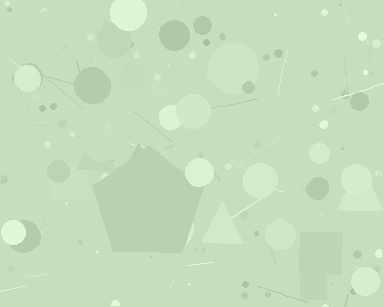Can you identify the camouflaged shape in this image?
The camouflaged shape is a pentagon.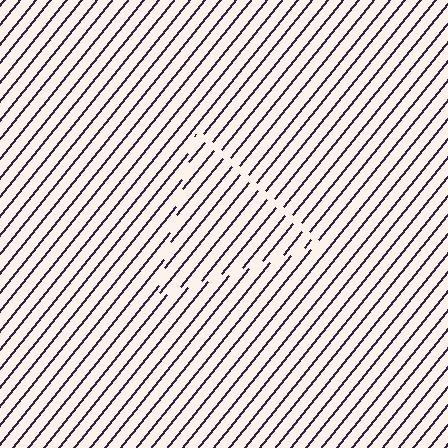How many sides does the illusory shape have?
3 sides — the line-ends trace a triangle.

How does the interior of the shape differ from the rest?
The interior of the shape contains the same grating, shifted by half a period — the contour is defined by the phase discontinuity where line-ends from the inner and outer gratings abut.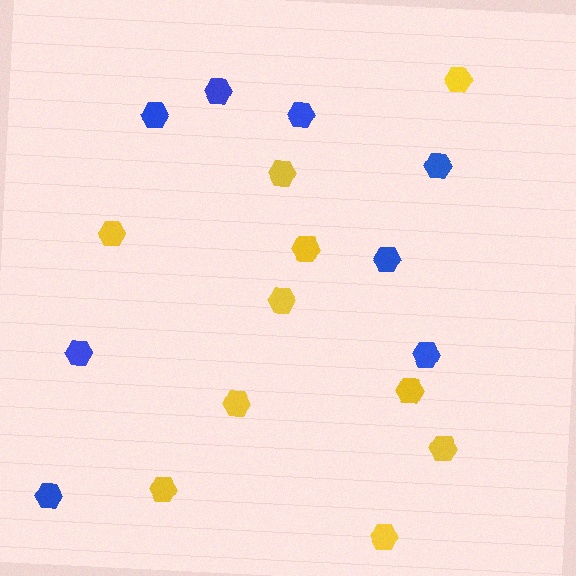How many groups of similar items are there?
There are 2 groups: one group of yellow hexagons (10) and one group of blue hexagons (8).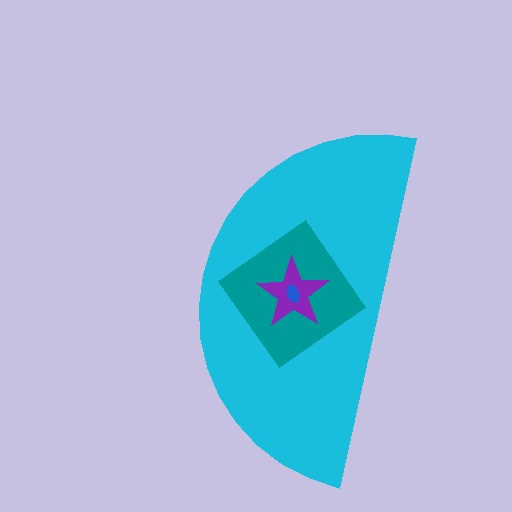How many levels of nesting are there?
4.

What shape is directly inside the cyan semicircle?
The teal diamond.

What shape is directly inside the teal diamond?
The purple star.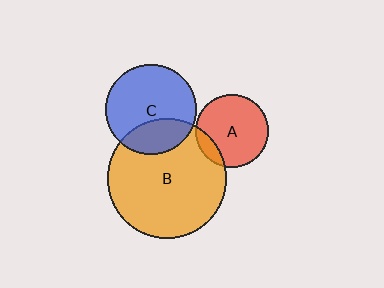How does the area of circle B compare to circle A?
Approximately 2.7 times.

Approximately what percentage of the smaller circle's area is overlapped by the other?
Approximately 10%.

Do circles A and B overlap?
Yes.